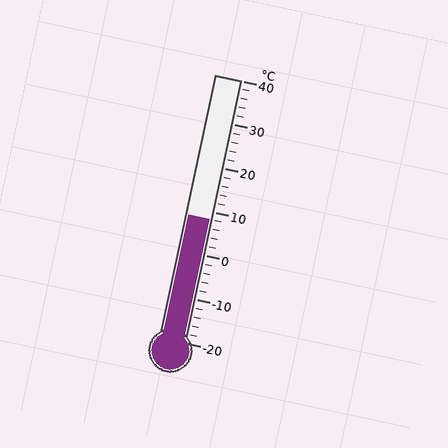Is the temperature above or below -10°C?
The temperature is above -10°C.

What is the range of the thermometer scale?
The thermometer scale ranges from -20°C to 40°C.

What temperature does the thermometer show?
The thermometer shows approximately 8°C.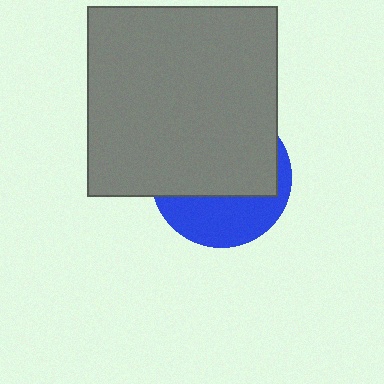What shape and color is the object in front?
The object in front is a gray square.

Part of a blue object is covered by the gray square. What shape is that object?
It is a circle.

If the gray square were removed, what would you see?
You would see the complete blue circle.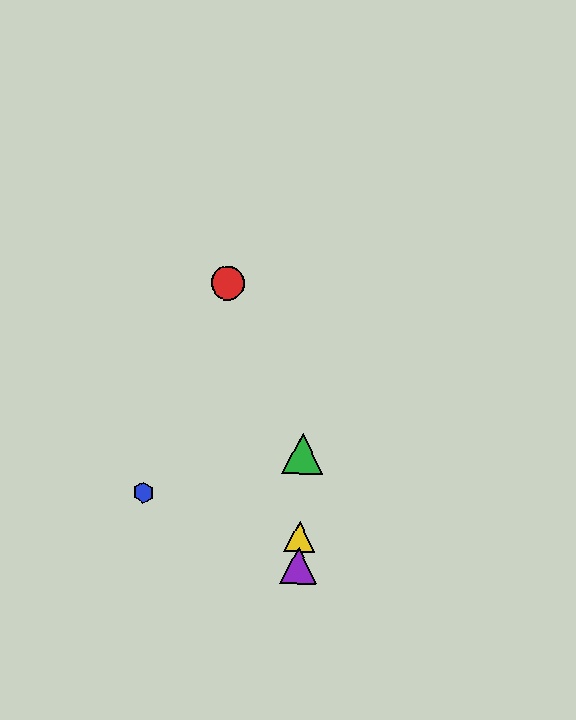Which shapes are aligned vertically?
The green triangle, the yellow triangle, the purple triangle are aligned vertically.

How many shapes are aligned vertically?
3 shapes (the green triangle, the yellow triangle, the purple triangle) are aligned vertically.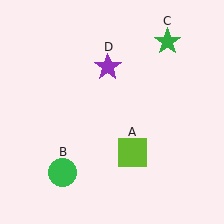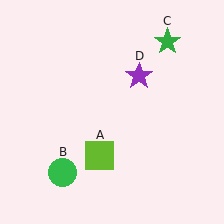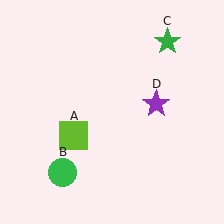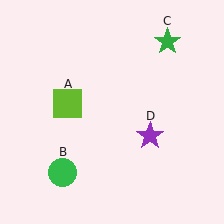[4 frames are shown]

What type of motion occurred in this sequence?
The lime square (object A), purple star (object D) rotated clockwise around the center of the scene.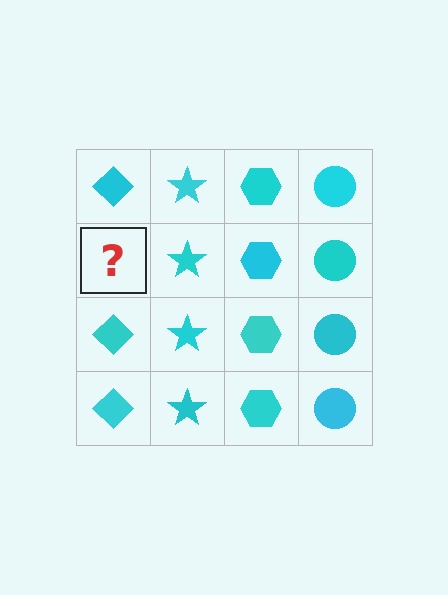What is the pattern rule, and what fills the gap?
The rule is that each column has a consistent shape. The gap should be filled with a cyan diamond.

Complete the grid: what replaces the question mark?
The question mark should be replaced with a cyan diamond.